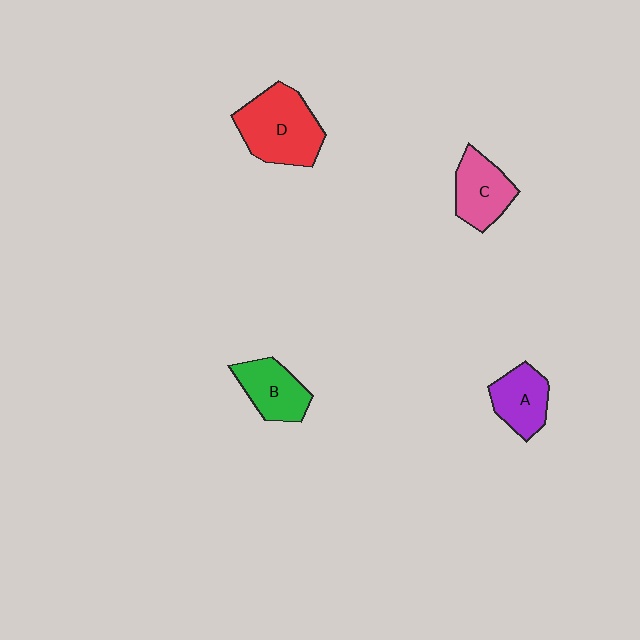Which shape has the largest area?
Shape D (red).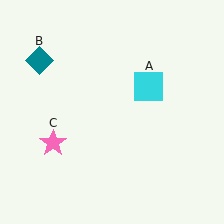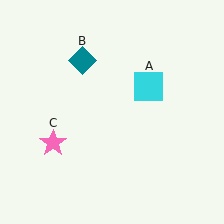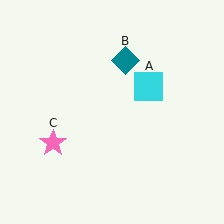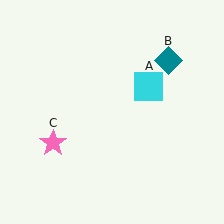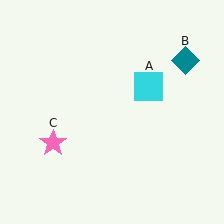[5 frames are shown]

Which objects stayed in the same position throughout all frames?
Cyan square (object A) and pink star (object C) remained stationary.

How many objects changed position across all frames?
1 object changed position: teal diamond (object B).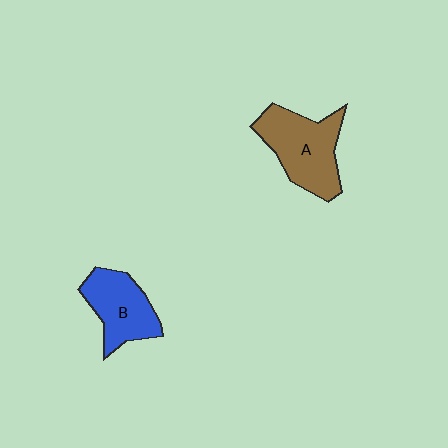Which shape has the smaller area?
Shape B (blue).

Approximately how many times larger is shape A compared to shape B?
Approximately 1.3 times.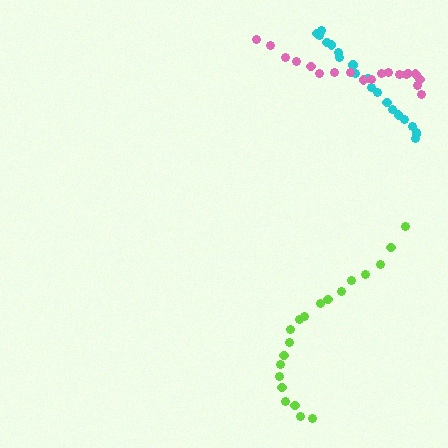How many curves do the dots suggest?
There are 3 distinct paths.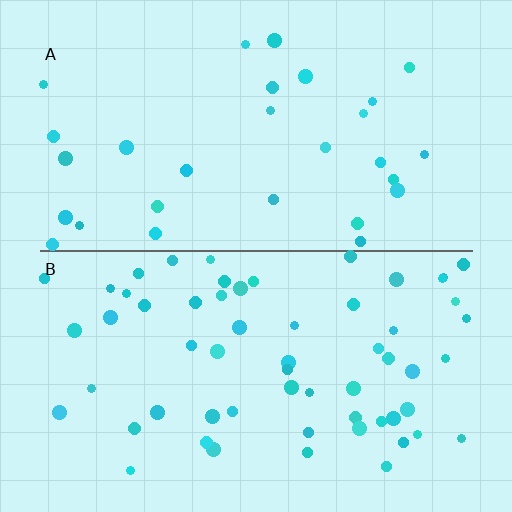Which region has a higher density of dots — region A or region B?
B (the bottom).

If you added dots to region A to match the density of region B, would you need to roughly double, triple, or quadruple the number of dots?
Approximately double.